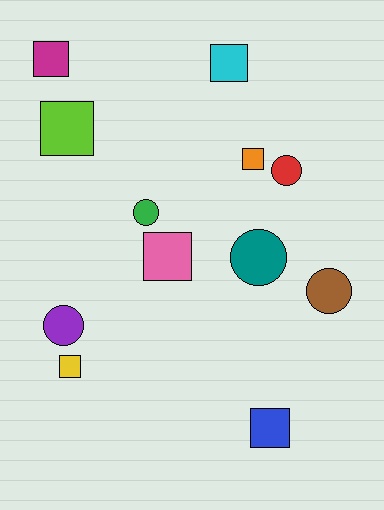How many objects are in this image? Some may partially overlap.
There are 12 objects.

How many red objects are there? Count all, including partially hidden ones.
There is 1 red object.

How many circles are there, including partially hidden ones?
There are 5 circles.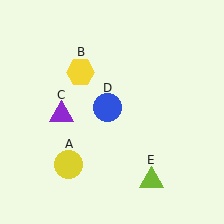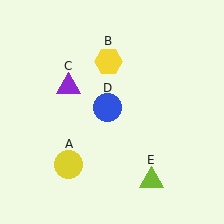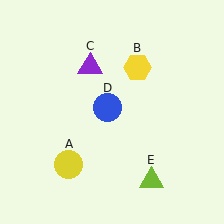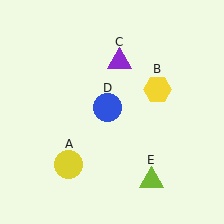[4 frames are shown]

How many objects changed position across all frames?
2 objects changed position: yellow hexagon (object B), purple triangle (object C).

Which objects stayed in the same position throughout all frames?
Yellow circle (object A) and blue circle (object D) and lime triangle (object E) remained stationary.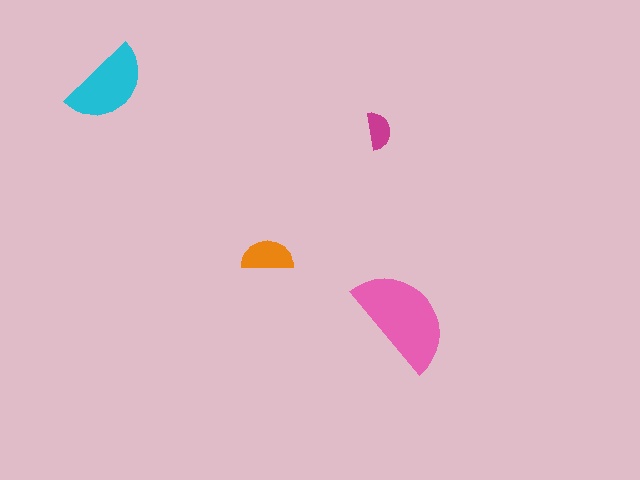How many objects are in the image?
There are 4 objects in the image.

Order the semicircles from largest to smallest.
the pink one, the cyan one, the orange one, the magenta one.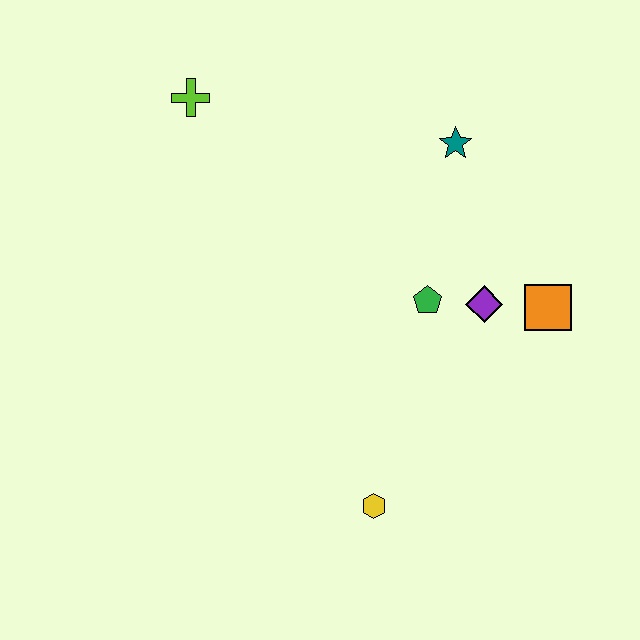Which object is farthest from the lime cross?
The yellow hexagon is farthest from the lime cross.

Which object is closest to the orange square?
The purple diamond is closest to the orange square.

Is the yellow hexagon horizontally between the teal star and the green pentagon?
No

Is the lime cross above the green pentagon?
Yes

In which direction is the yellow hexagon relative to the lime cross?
The yellow hexagon is below the lime cross.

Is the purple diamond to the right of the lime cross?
Yes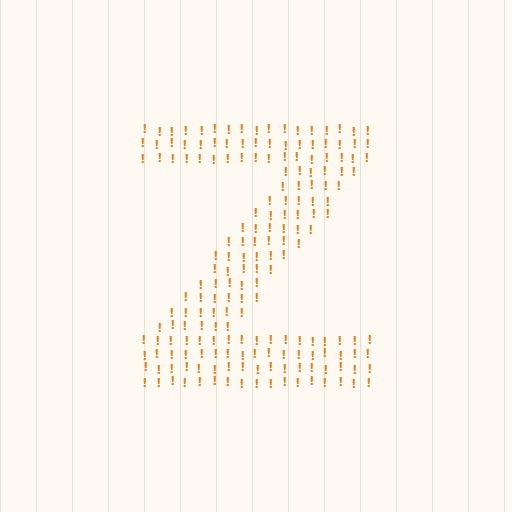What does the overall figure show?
The overall figure shows the letter Z.